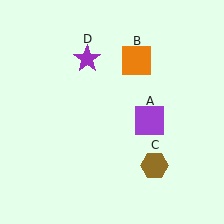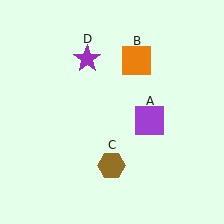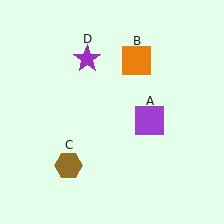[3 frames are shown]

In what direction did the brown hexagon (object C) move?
The brown hexagon (object C) moved left.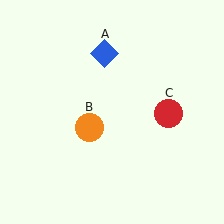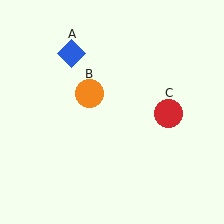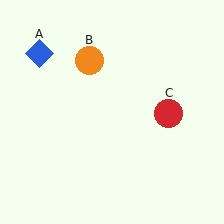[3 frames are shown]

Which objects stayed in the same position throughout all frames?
Red circle (object C) remained stationary.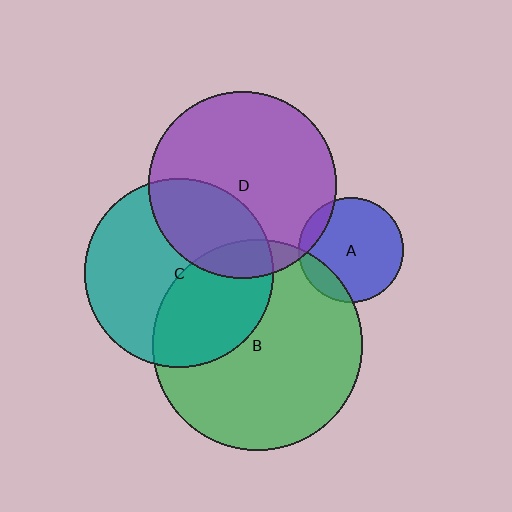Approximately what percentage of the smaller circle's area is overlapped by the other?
Approximately 15%.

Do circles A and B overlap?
Yes.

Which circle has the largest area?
Circle B (green).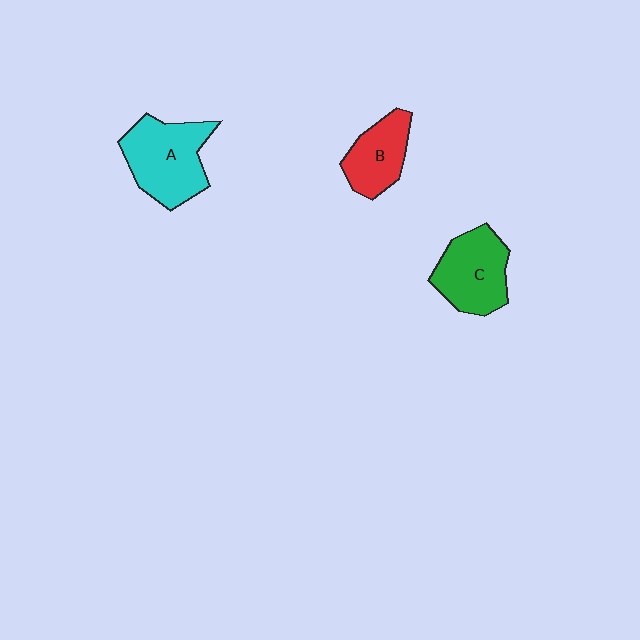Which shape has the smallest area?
Shape B (red).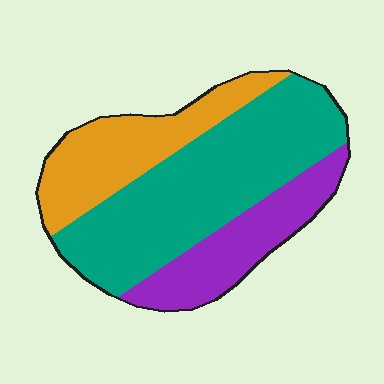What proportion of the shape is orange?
Orange covers 26% of the shape.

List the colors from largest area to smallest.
From largest to smallest: teal, orange, purple.